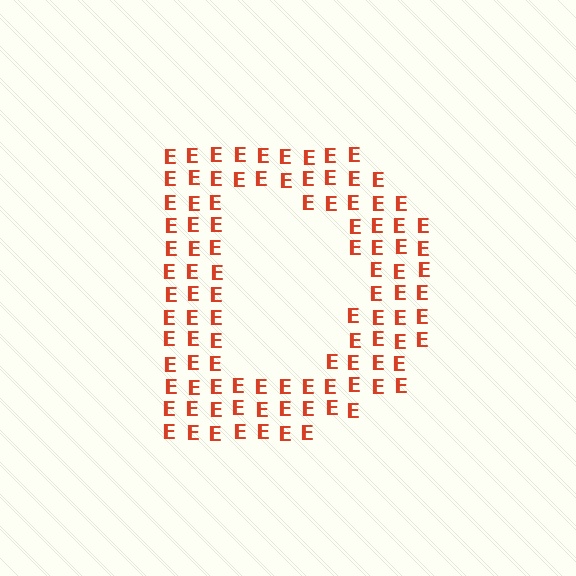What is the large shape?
The large shape is the letter D.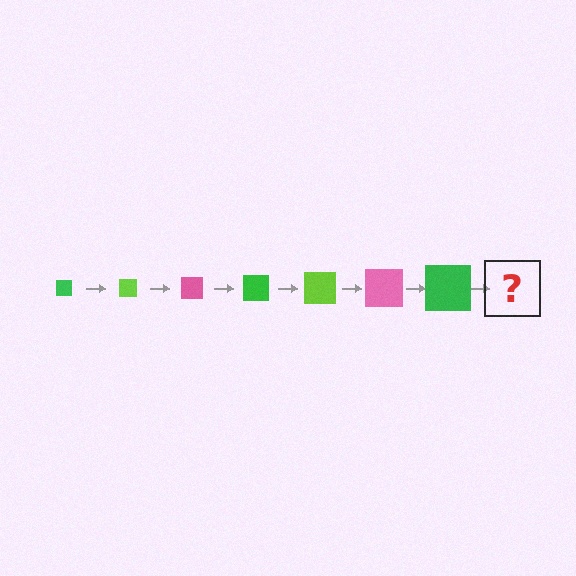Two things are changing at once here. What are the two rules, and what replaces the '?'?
The two rules are that the square grows larger each step and the color cycles through green, lime, and pink. The '?' should be a lime square, larger than the previous one.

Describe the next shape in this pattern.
It should be a lime square, larger than the previous one.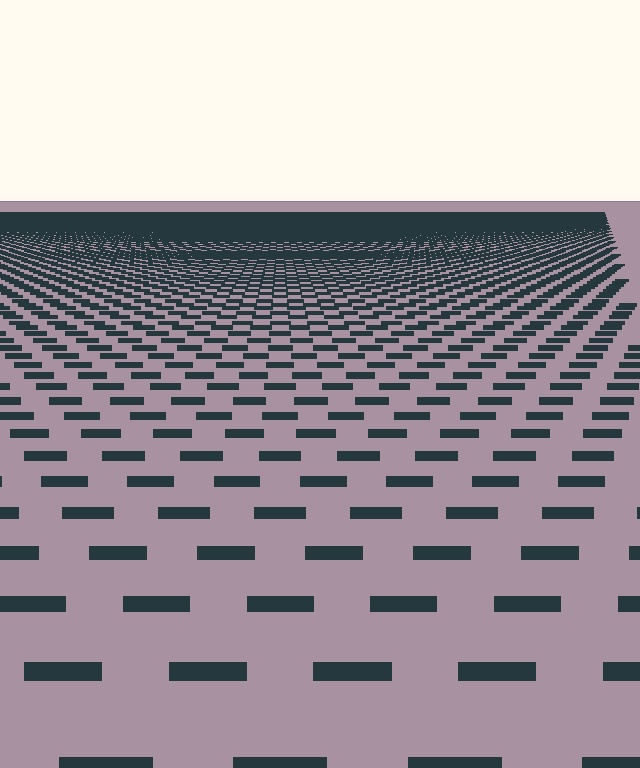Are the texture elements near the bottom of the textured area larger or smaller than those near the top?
Larger. Near the bottom, elements are closer to the viewer and appear at a bigger on-screen size.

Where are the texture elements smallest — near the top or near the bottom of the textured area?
Near the top.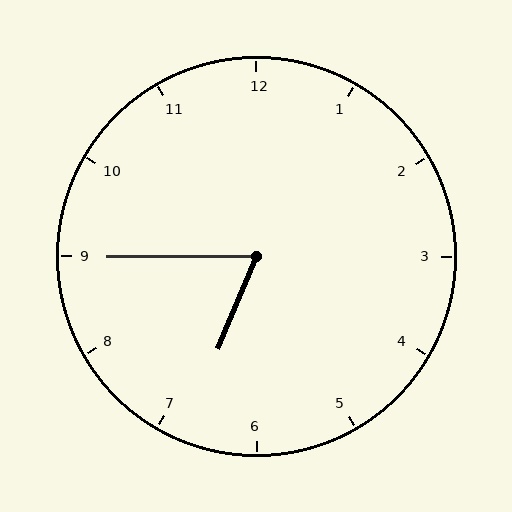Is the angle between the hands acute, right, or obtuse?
It is acute.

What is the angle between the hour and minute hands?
Approximately 68 degrees.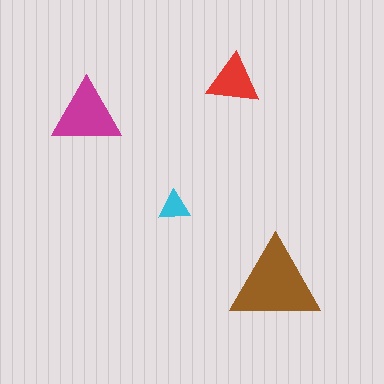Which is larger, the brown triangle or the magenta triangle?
The brown one.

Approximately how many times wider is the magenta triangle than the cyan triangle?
About 2 times wider.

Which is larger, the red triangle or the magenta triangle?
The magenta one.